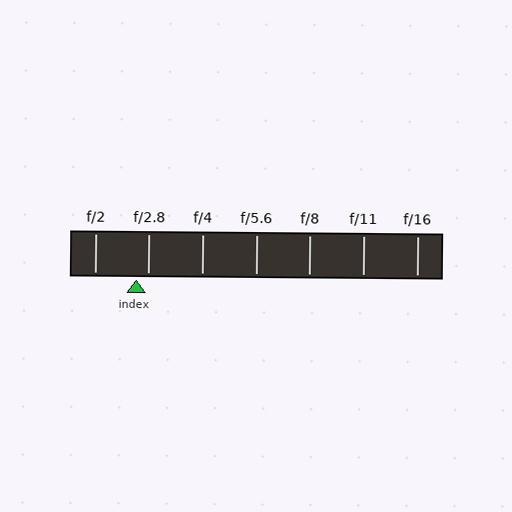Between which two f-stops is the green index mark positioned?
The index mark is between f/2 and f/2.8.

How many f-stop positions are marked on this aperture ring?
There are 7 f-stop positions marked.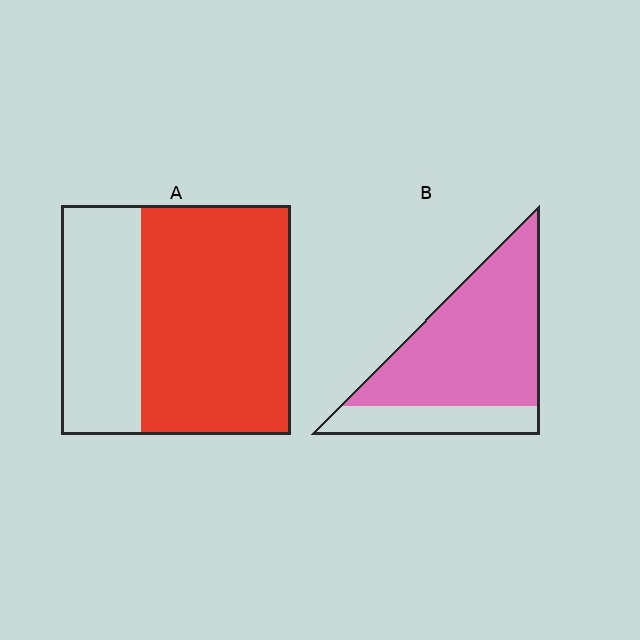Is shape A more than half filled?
Yes.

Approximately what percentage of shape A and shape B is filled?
A is approximately 65% and B is approximately 75%.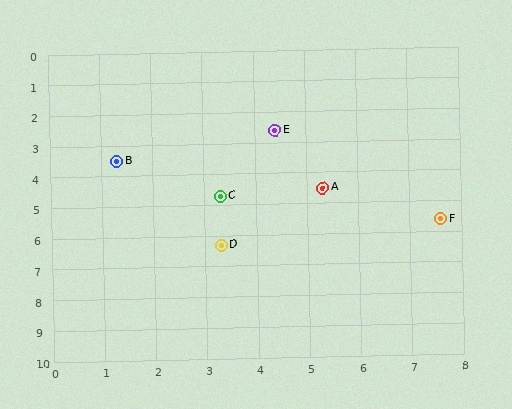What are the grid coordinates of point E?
Point E is at approximately (4.4, 2.6).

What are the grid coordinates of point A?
Point A is at approximately (5.3, 4.5).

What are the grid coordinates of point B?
Point B is at approximately (1.3, 3.5).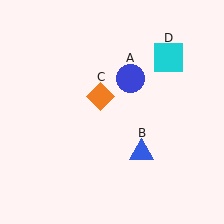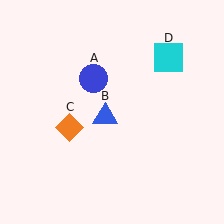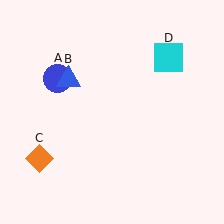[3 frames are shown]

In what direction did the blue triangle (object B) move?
The blue triangle (object B) moved up and to the left.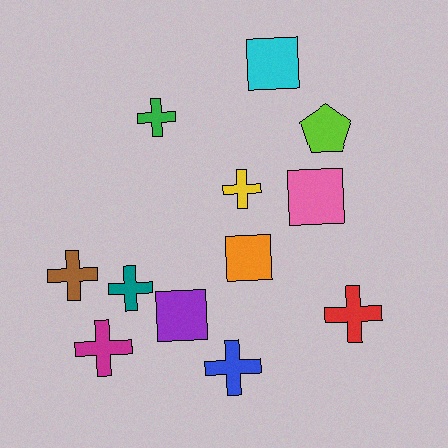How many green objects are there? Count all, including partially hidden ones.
There is 1 green object.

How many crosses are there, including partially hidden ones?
There are 7 crosses.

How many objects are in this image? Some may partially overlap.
There are 12 objects.